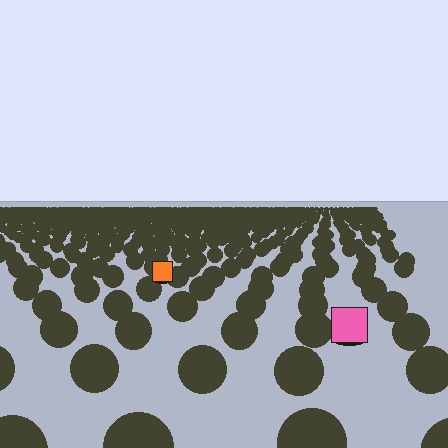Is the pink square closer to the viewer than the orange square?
Yes. The pink square is closer — you can tell from the texture gradient: the ground texture is coarser near it.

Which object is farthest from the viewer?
The orange square is farthest from the viewer. It appears smaller and the ground texture around it is denser.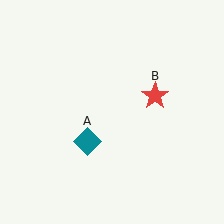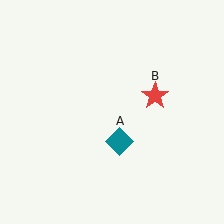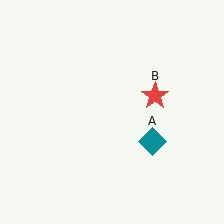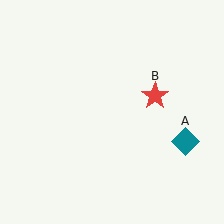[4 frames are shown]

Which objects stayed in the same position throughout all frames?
Red star (object B) remained stationary.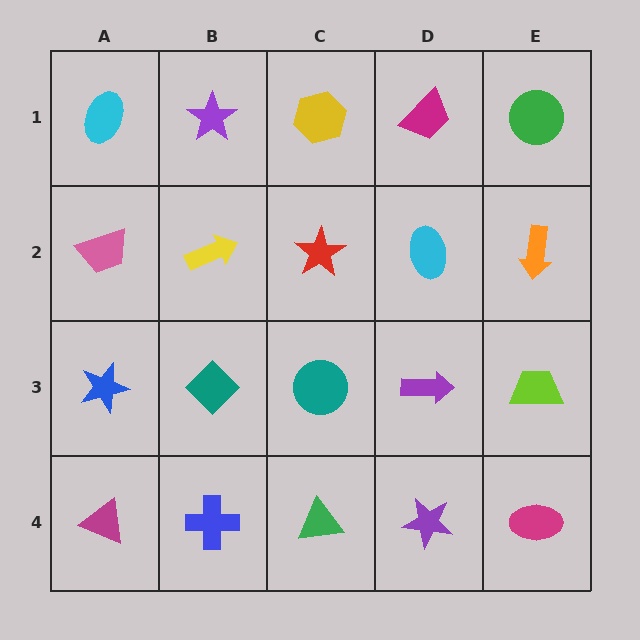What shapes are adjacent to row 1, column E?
An orange arrow (row 2, column E), a magenta trapezoid (row 1, column D).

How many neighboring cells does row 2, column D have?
4.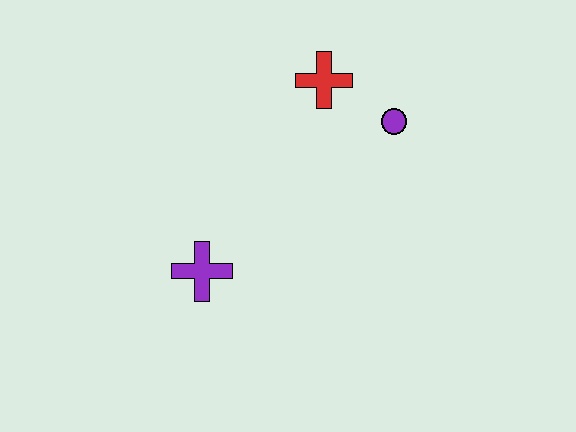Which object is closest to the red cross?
The purple circle is closest to the red cross.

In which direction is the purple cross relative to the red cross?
The purple cross is below the red cross.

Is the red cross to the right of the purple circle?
No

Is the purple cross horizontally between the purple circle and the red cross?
No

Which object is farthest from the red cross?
The purple cross is farthest from the red cross.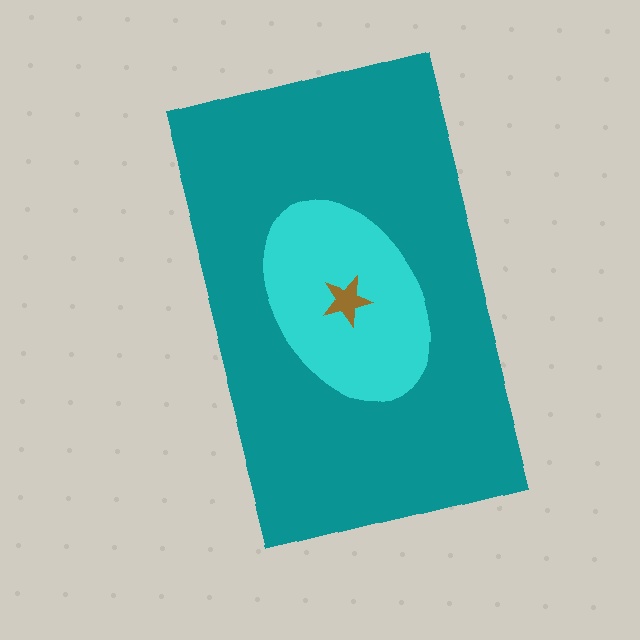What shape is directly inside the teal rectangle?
The cyan ellipse.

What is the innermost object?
The brown star.